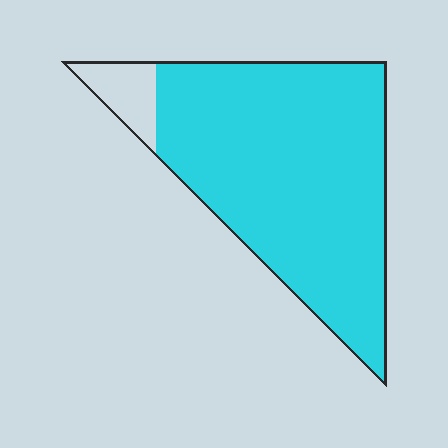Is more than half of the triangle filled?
Yes.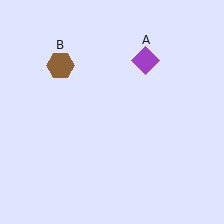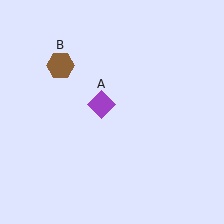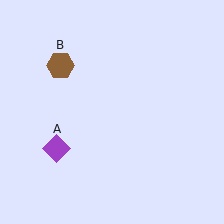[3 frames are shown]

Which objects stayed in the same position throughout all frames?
Brown hexagon (object B) remained stationary.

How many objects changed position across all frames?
1 object changed position: purple diamond (object A).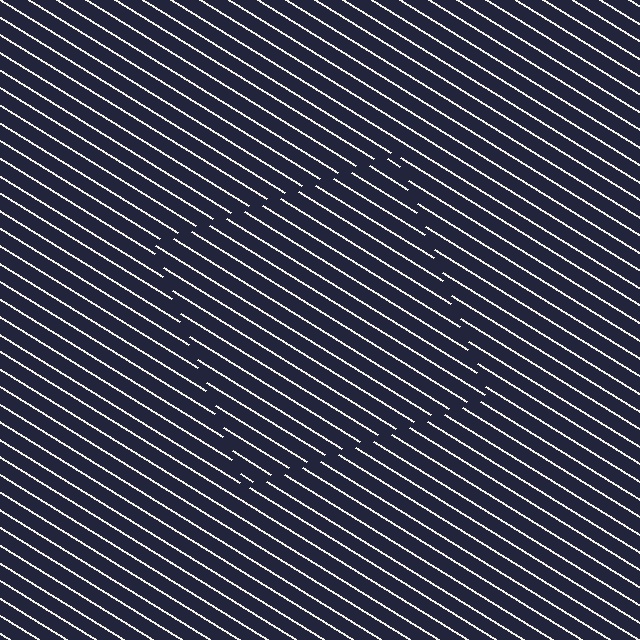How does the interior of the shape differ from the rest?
The interior of the shape contains the same grating, shifted by half a period — the contour is defined by the phase discontinuity where line-ends from the inner and outer gratings abut.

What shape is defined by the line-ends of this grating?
An illusory square. The interior of the shape contains the same grating, shifted by half a period — the contour is defined by the phase discontinuity where line-ends from the inner and outer gratings abut.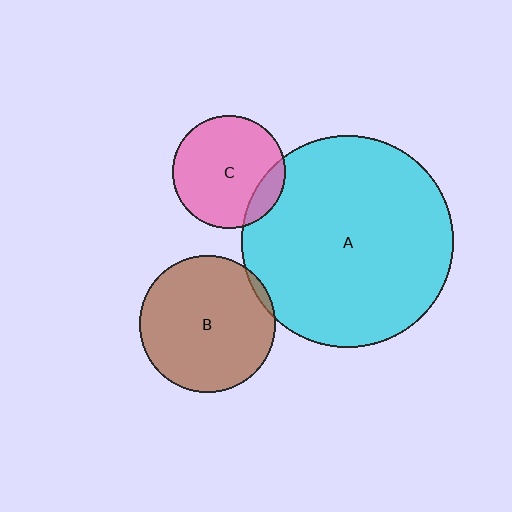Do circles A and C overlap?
Yes.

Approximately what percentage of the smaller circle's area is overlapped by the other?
Approximately 15%.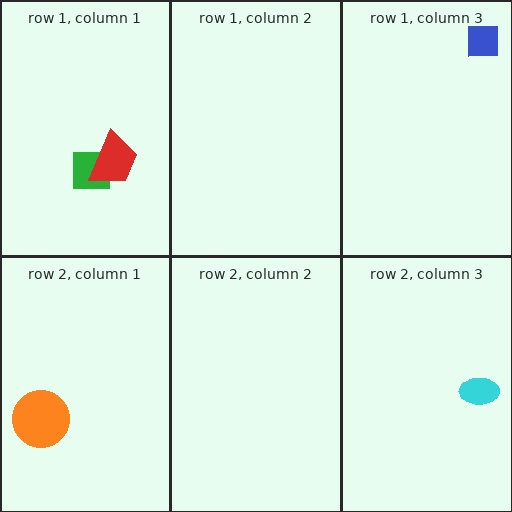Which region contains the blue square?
The row 1, column 3 region.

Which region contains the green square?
The row 1, column 1 region.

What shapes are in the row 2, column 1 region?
The orange circle.